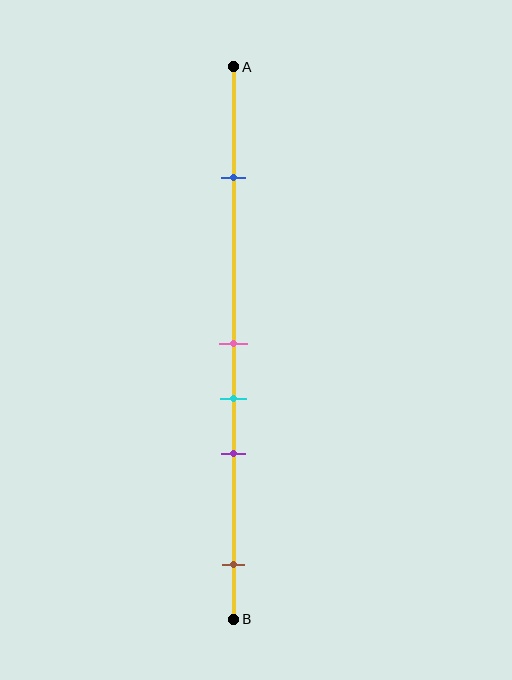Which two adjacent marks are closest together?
The pink and cyan marks are the closest adjacent pair.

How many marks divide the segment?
There are 5 marks dividing the segment.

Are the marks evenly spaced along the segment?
No, the marks are not evenly spaced.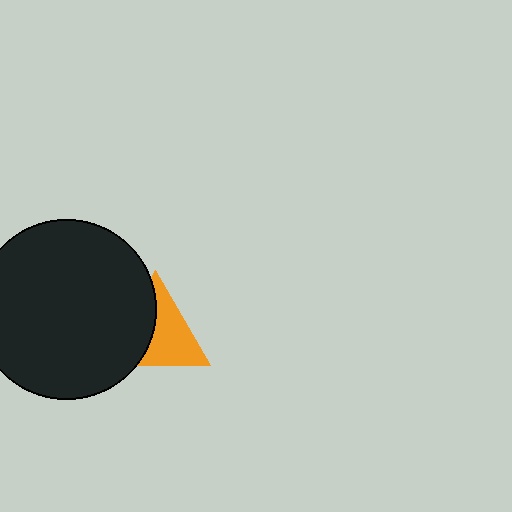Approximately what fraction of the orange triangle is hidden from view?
Roughly 45% of the orange triangle is hidden behind the black circle.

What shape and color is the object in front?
The object in front is a black circle.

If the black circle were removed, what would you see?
You would see the complete orange triangle.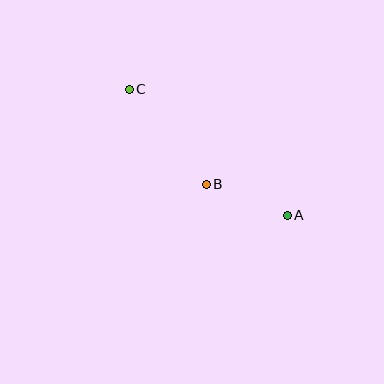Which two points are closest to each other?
Points A and B are closest to each other.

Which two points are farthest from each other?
Points A and C are farthest from each other.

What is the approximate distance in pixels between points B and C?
The distance between B and C is approximately 122 pixels.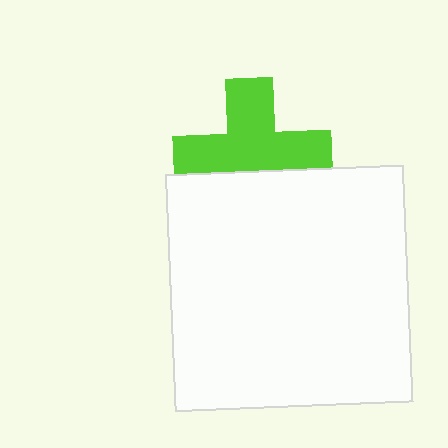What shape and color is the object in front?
The object in front is a white square.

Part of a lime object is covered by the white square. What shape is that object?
It is a cross.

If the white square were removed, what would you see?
You would see the complete lime cross.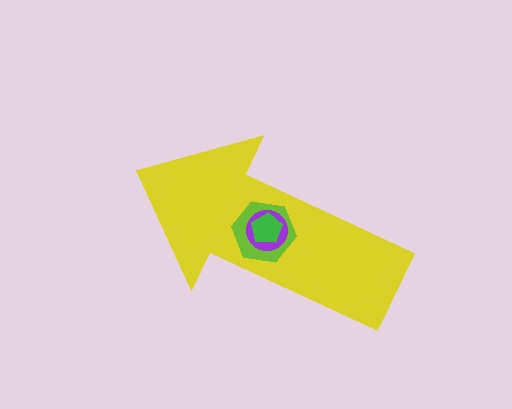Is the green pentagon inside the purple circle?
Yes.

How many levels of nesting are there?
4.